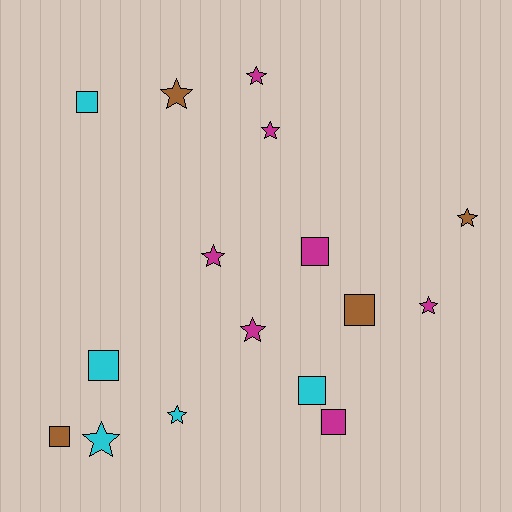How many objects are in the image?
There are 16 objects.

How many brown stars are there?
There are 2 brown stars.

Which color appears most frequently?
Magenta, with 7 objects.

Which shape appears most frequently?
Star, with 9 objects.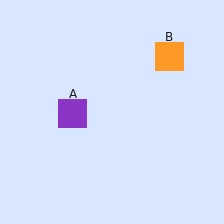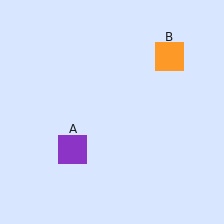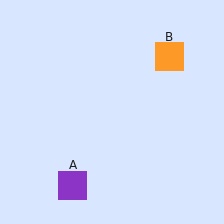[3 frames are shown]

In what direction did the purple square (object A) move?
The purple square (object A) moved down.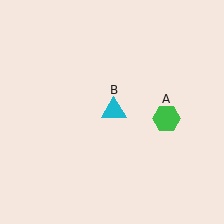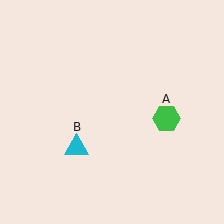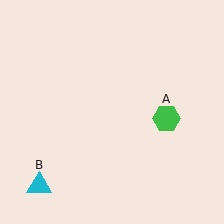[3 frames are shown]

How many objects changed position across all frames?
1 object changed position: cyan triangle (object B).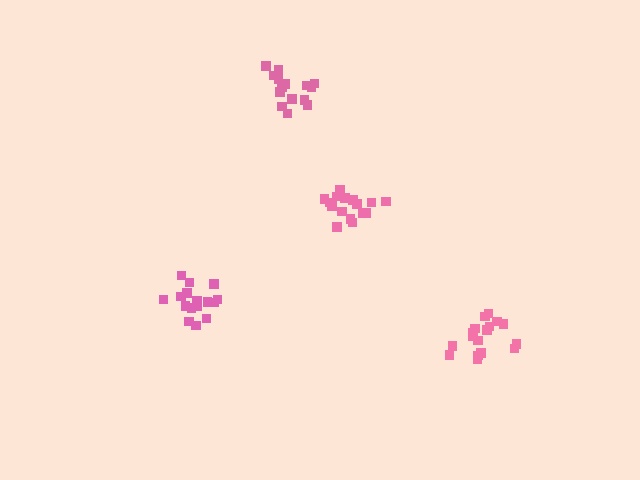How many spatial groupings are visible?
There are 4 spatial groupings.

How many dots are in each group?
Group 1: 16 dots, Group 2: 15 dots, Group 3: 16 dots, Group 4: 18 dots (65 total).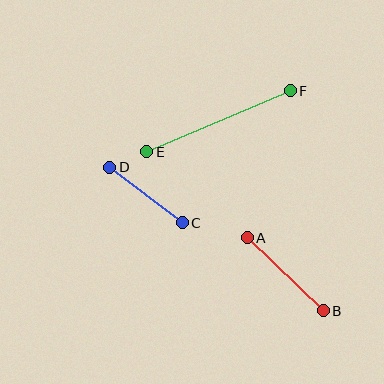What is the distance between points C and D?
The distance is approximately 91 pixels.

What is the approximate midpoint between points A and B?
The midpoint is at approximately (285, 274) pixels.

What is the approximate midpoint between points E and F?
The midpoint is at approximately (218, 121) pixels.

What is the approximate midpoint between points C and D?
The midpoint is at approximately (146, 195) pixels.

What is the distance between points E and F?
The distance is approximately 156 pixels.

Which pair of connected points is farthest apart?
Points E and F are farthest apart.